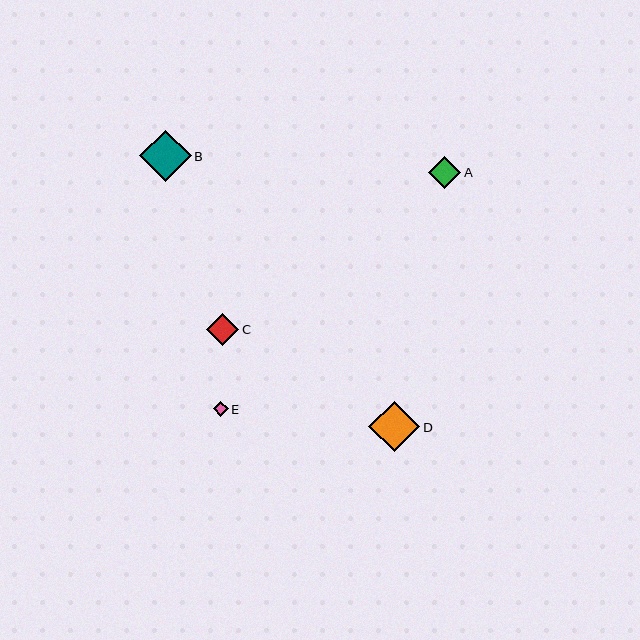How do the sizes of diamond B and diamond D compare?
Diamond B and diamond D are approximately the same size.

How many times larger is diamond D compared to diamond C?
Diamond D is approximately 1.6 times the size of diamond C.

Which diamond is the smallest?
Diamond E is the smallest with a size of approximately 15 pixels.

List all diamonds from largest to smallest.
From largest to smallest: B, D, C, A, E.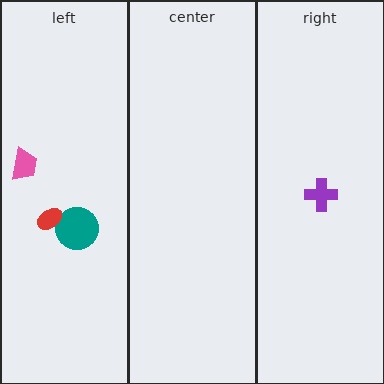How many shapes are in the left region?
3.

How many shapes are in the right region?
1.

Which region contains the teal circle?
The left region.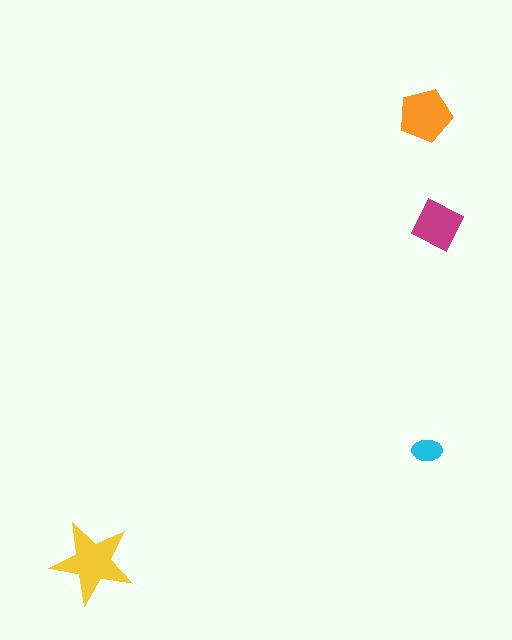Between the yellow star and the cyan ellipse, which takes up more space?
The yellow star.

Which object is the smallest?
The cyan ellipse.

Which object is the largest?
The yellow star.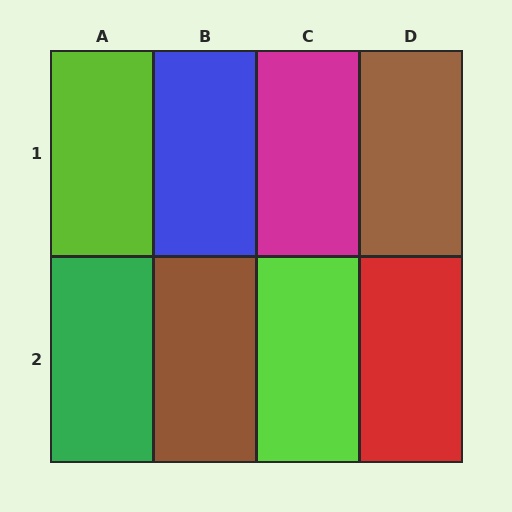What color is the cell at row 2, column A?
Green.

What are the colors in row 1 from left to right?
Lime, blue, magenta, brown.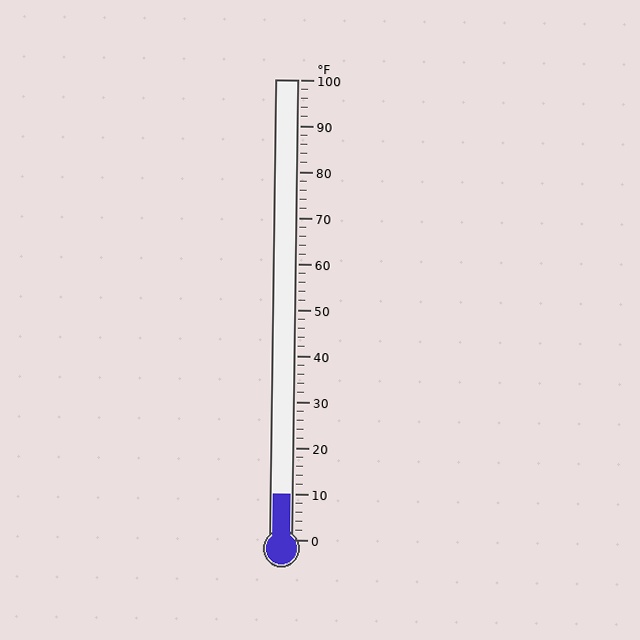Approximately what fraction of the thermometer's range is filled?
The thermometer is filled to approximately 10% of its range.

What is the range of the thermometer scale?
The thermometer scale ranges from 0°F to 100°F.